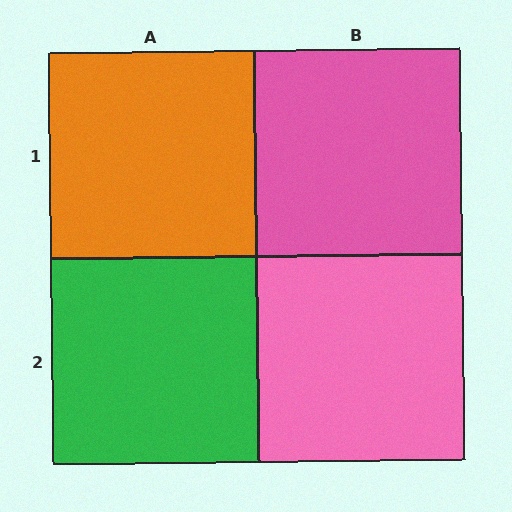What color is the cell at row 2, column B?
Pink.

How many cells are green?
1 cell is green.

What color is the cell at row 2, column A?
Green.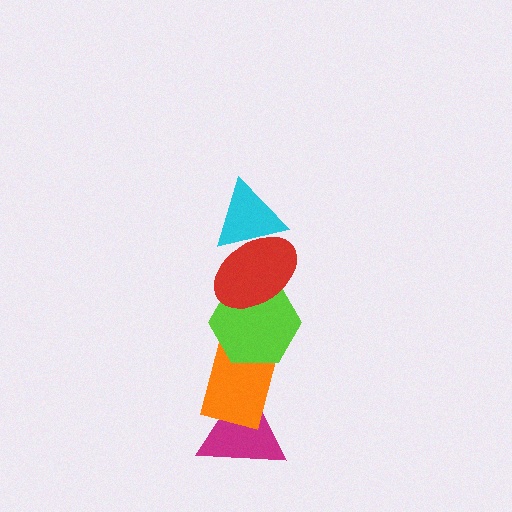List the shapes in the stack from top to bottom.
From top to bottom: the cyan triangle, the red ellipse, the lime hexagon, the orange rectangle, the magenta triangle.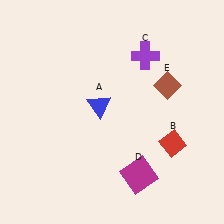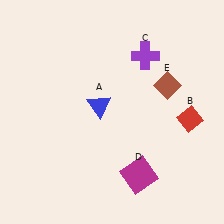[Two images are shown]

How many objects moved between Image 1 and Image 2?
1 object moved between the two images.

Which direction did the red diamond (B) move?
The red diamond (B) moved up.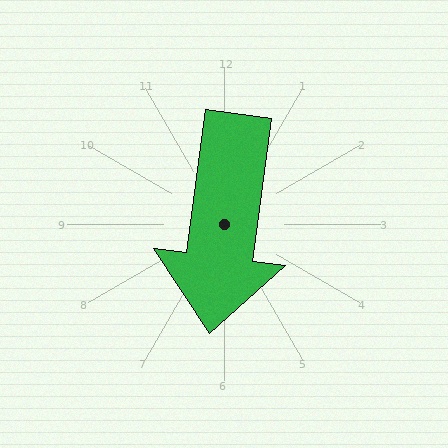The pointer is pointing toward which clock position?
Roughly 6 o'clock.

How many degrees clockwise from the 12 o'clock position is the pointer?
Approximately 187 degrees.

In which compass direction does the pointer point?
South.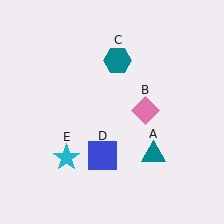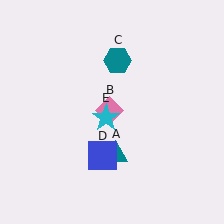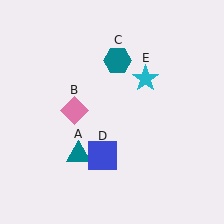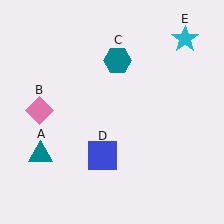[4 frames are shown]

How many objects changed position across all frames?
3 objects changed position: teal triangle (object A), pink diamond (object B), cyan star (object E).